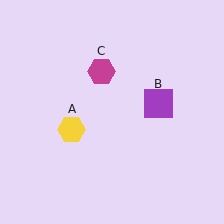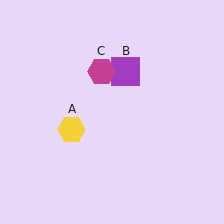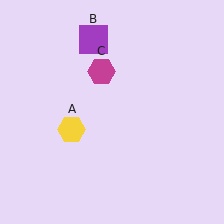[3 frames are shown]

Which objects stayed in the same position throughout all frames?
Yellow hexagon (object A) and magenta hexagon (object C) remained stationary.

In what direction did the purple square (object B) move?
The purple square (object B) moved up and to the left.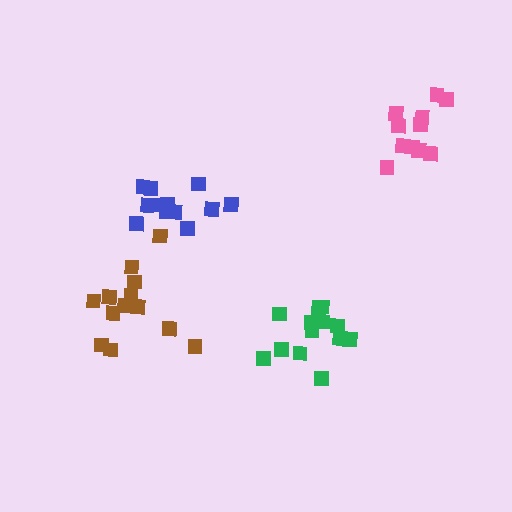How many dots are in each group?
Group 1: 13 dots, Group 2: 12 dots, Group 3: 11 dots, Group 4: 13 dots (49 total).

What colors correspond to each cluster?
The clusters are colored: brown, blue, pink, green.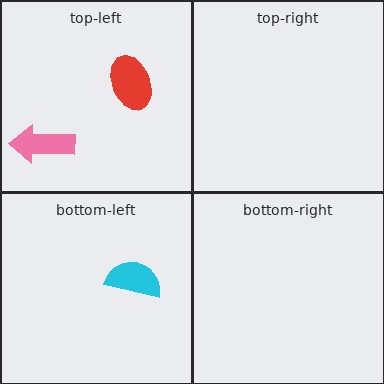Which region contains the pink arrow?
The top-left region.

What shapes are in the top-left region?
The pink arrow, the red ellipse.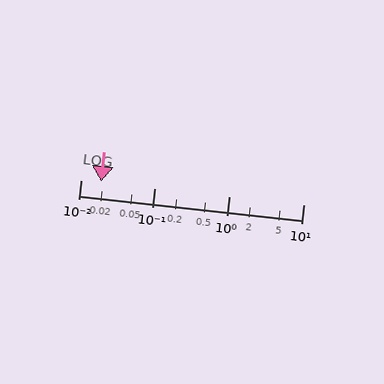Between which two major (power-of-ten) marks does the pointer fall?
The pointer is between 0.01 and 0.1.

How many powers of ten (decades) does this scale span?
The scale spans 3 decades, from 0.01 to 10.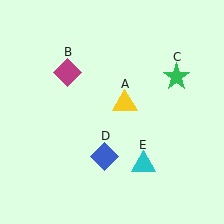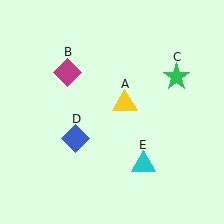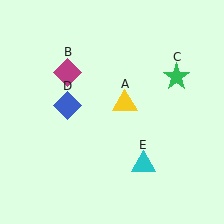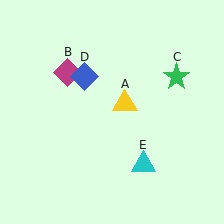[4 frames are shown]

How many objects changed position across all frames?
1 object changed position: blue diamond (object D).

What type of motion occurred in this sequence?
The blue diamond (object D) rotated clockwise around the center of the scene.